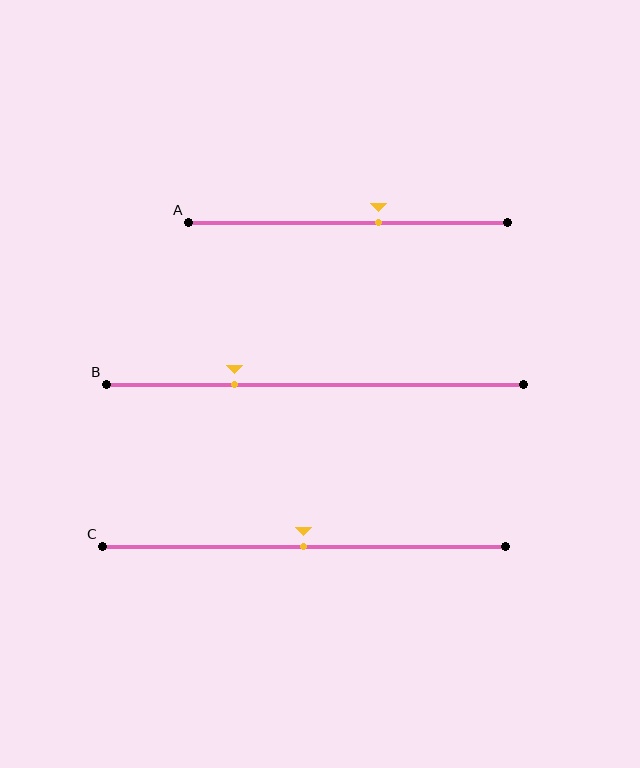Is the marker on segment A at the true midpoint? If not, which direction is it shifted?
No, the marker on segment A is shifted to the right by about 10% of the segment length.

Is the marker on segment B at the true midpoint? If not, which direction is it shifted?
No, the marker on segment B is shifted to the left by about 19% of the segment length.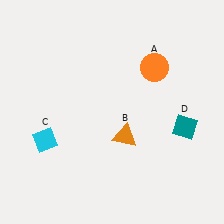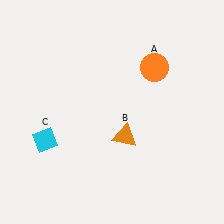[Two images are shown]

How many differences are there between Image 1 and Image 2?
There is 1 difference between the two images.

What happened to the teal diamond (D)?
The teal diamond (D) was removed in Image 2. It was in the bottom-right area of Image 1.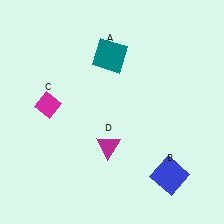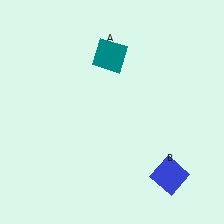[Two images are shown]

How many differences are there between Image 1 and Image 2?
There are 2 differences between the two images.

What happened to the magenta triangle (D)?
The magenta triangle (D) was removed in Image 2. It was in the bottom-left area of Image 1.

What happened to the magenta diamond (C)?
The magenta diamond (C) was removed in Image 2. It was in the top-left area of Image 1.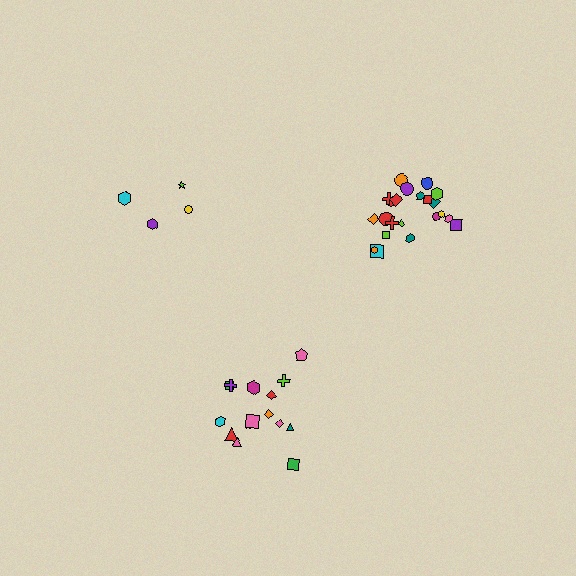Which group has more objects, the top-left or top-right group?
The top-right group.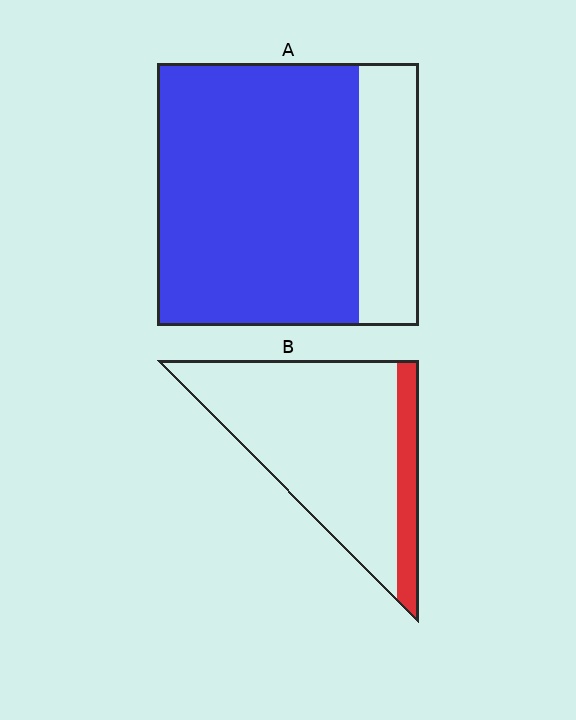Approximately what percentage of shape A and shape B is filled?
A is approximately 75% and B is approximately 15%.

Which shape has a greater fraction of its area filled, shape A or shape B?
Shape A.